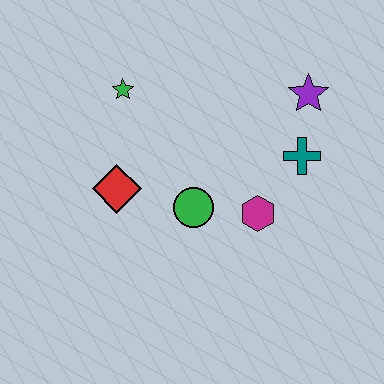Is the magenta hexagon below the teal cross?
Yes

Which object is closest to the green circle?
The magenta hexagon is closest to the green circle.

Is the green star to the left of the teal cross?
Yes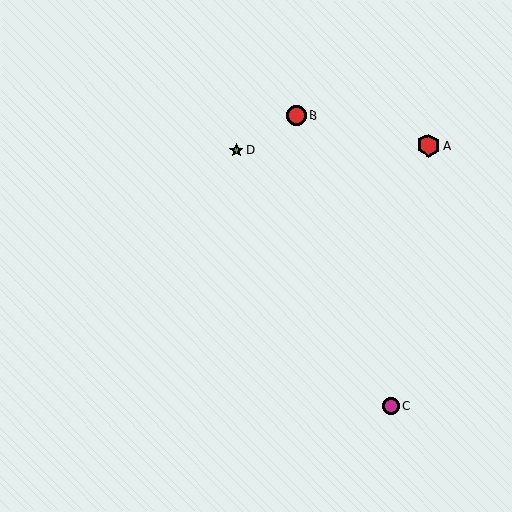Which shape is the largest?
The red hexagon (labeled A) is the largest.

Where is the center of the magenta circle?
The center of the magenta circle is at (390, 406).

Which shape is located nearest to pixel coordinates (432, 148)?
The red hexagon (labeled A) at (428, 145) is nearest to that location.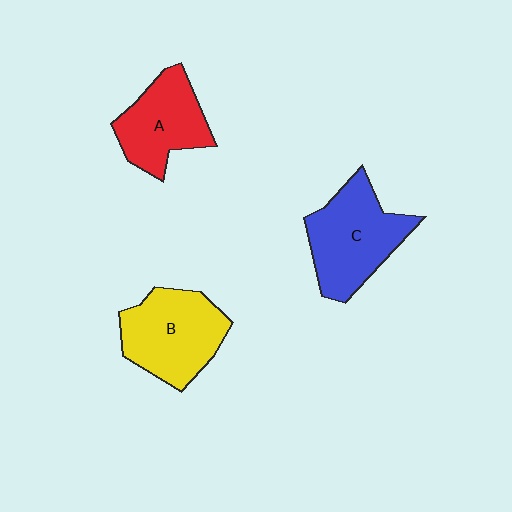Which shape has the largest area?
Shape C (blue).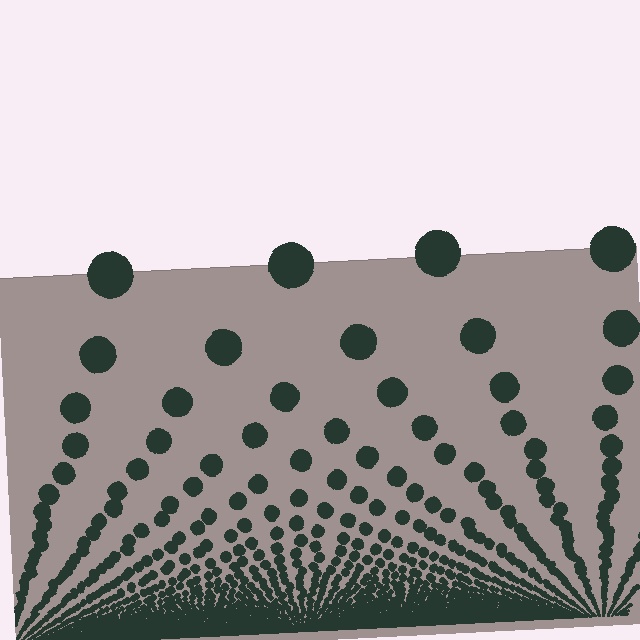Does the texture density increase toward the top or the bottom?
Density increases toward the bottom.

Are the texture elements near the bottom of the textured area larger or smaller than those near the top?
Smaller. The gradient is inverted — elements near the bottom are smaller and denser.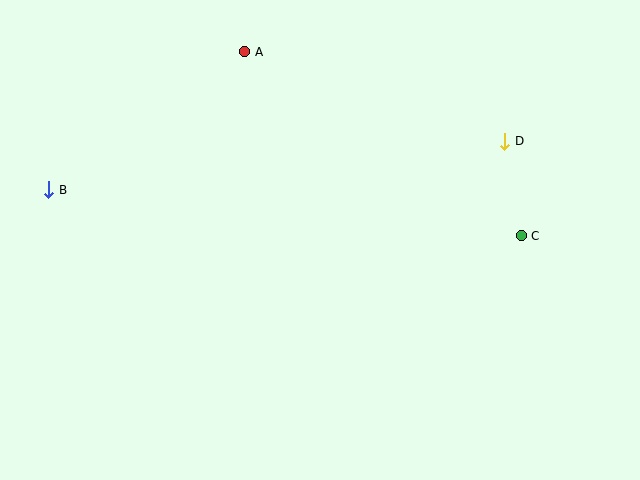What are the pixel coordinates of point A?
Point A is at (245, 52).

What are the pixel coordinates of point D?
Point D is at (505, 141).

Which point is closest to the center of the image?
Point C at (521, 236) is closest to the center.